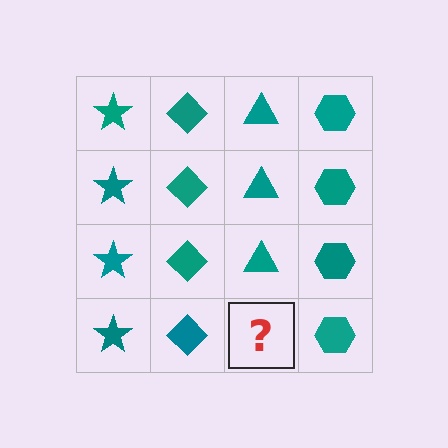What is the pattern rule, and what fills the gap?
The rule is that each column has a consistent shape. The gap should be filled with a teal triangle.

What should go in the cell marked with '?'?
The missing cell should contain a teal triangle.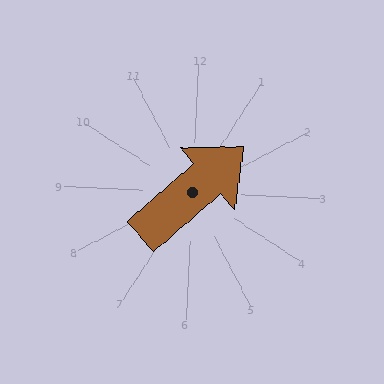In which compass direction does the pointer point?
Northeast.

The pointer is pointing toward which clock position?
Roughly 2 o'clock.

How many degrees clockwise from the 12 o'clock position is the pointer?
Approximately 46 degrees.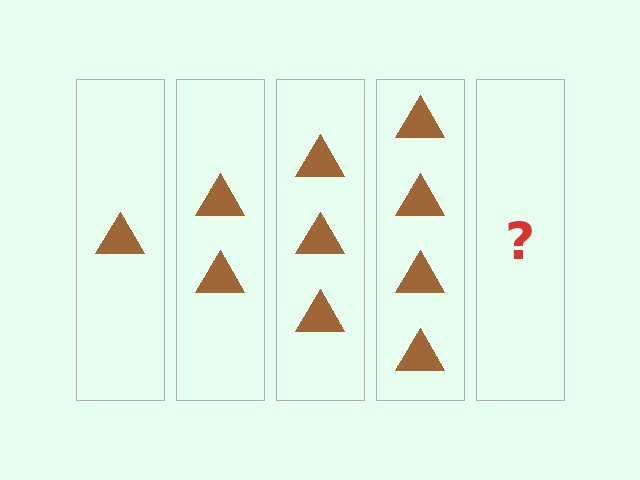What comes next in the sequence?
The next element should be 5 triangles.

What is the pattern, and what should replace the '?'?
The pattern is that each step adds one more triangle. The '?' should be 5 triangles.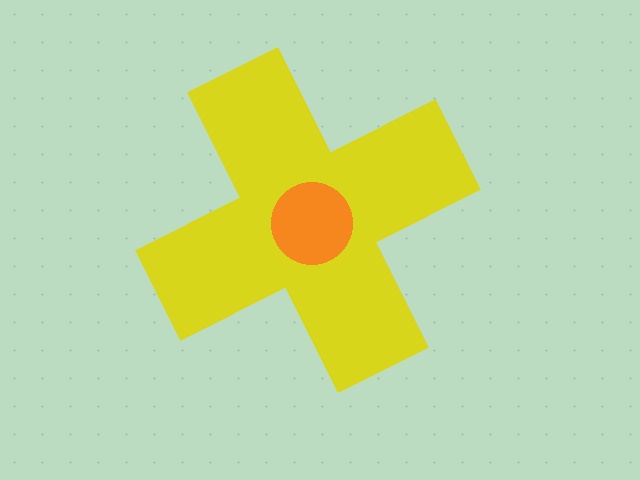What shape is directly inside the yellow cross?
The orange circle.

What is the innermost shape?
The orange circle.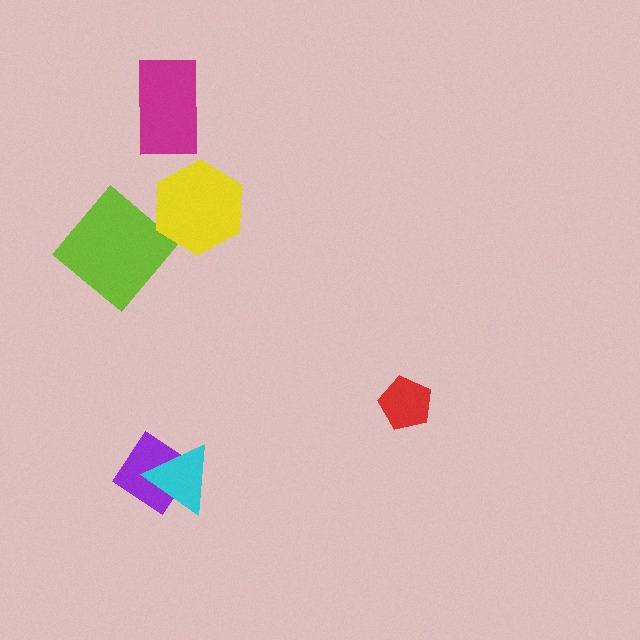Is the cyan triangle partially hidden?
No, no other shape covers it.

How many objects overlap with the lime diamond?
0 objects overlap with the lime diamond.